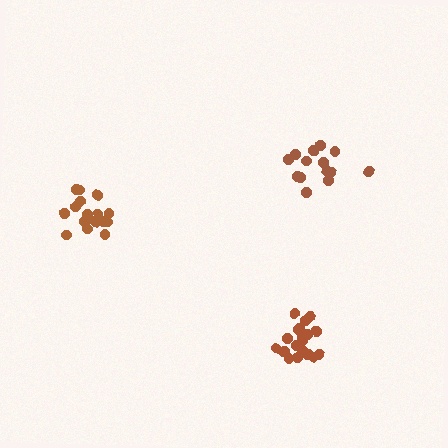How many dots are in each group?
Group 1: 14 dots, Group 2: 19 dots, Group 3: 16 dots (49 total).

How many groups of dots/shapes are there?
There are 3 groups.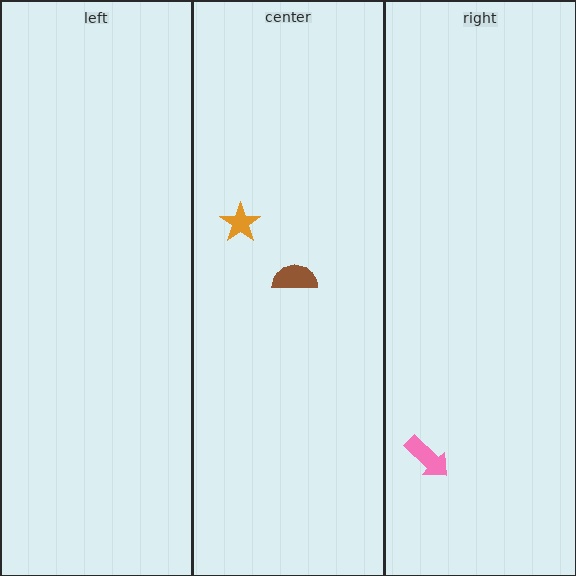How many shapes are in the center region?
2.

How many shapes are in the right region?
1.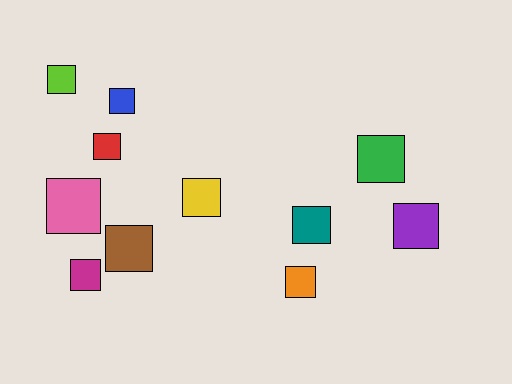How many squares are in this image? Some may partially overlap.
There are 11 squares.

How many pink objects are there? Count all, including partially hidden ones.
There is 1 pink object.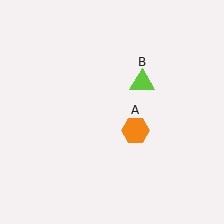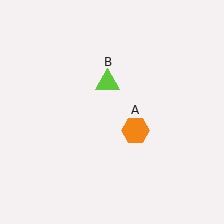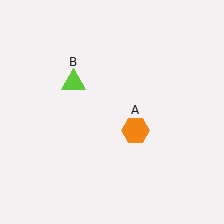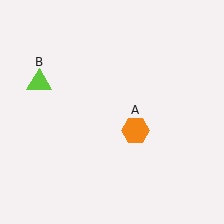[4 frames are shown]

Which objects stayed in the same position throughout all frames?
Orange hexagon (object A) remained stationary.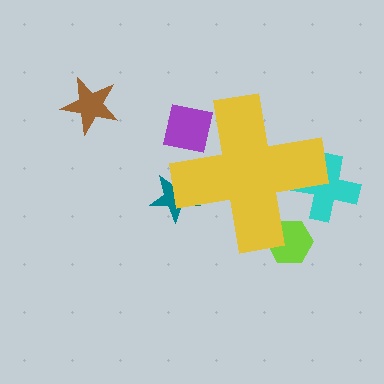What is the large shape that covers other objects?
A yellow cross.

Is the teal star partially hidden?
Yes, the teal star is partially hidden behind the yellow cross.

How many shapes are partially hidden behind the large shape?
4 shapes are partially hidden.